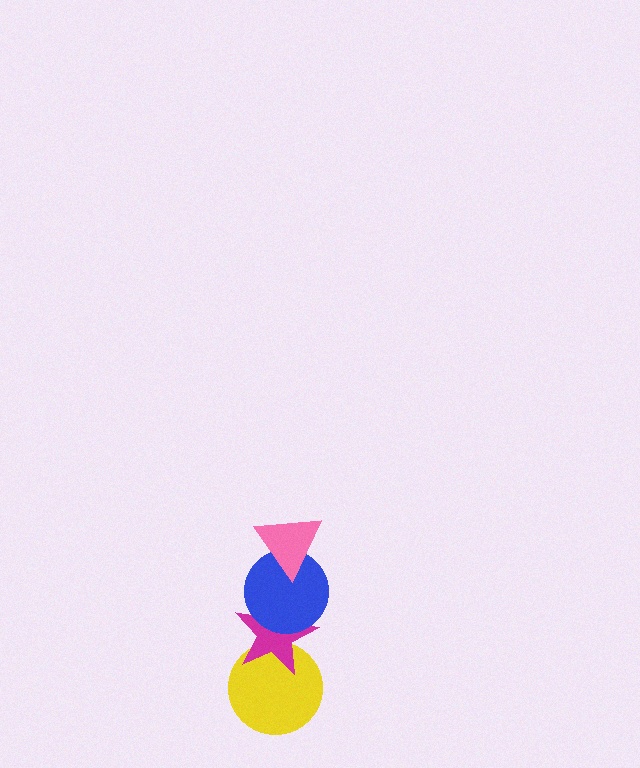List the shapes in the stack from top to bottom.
From top to bottom: the pink triangle, the blue circle, the magenta star, the yellow circle.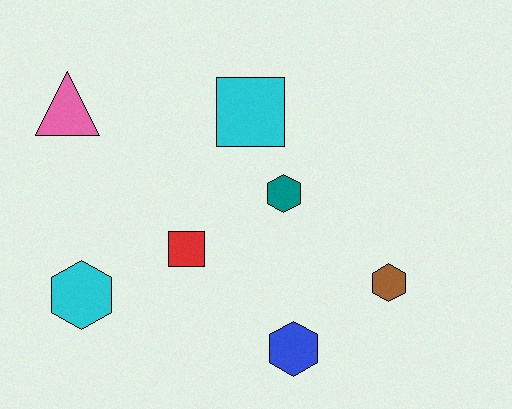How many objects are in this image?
There are 7 objects.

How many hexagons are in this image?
There are 4 hexagons.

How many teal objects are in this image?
There is 1 teal object.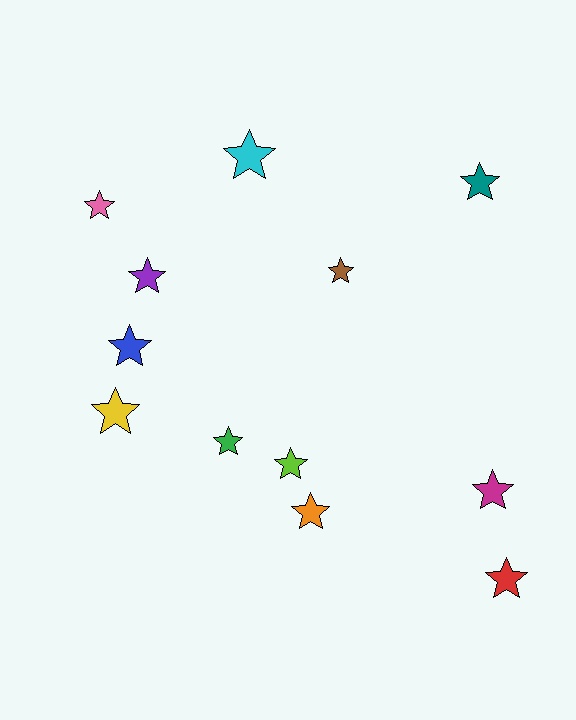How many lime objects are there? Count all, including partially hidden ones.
There is 1 lime object.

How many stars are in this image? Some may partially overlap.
There are 12 stars.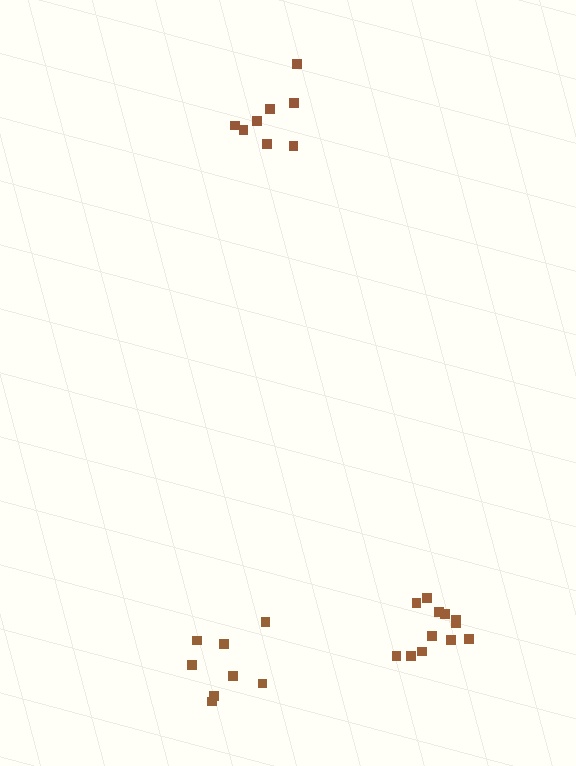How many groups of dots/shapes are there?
There are 3 groups.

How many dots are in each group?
Group 1: 8 dots, Group 2: 8 dots, Group 3: 12 dots (28 total).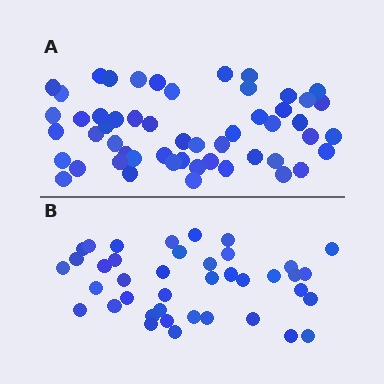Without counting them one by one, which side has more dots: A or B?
Region A (the top region) has more dots.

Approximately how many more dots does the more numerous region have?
Region A has approximately 15 more dots than region B.